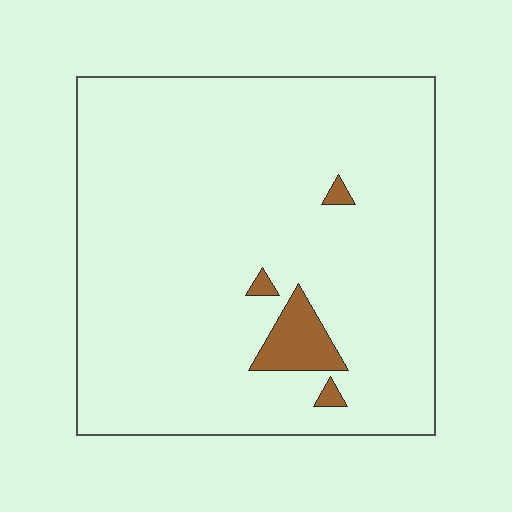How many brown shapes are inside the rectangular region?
4.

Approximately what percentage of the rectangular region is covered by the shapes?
Approximately 5%.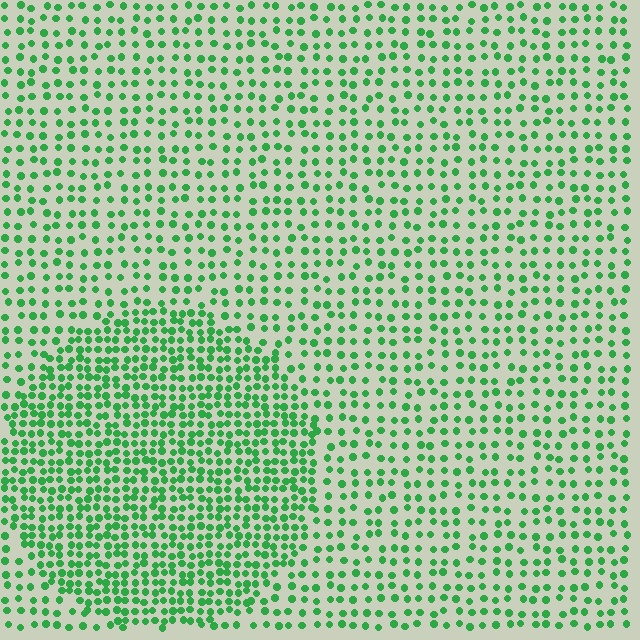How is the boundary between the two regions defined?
The boundary is defined by a change in element density (approximately 1.9x ratio). All elements are the same color, size, and shape.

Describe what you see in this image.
The image contains small green elements arranged at two different densities. A circle-shaped region is visible where the elements are more densely packed than the surrounding area.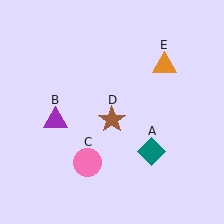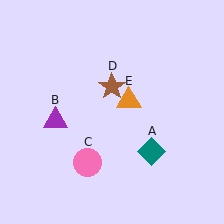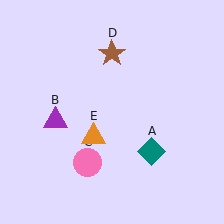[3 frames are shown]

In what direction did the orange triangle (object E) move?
The orange triangle (object E) moved down and to the left.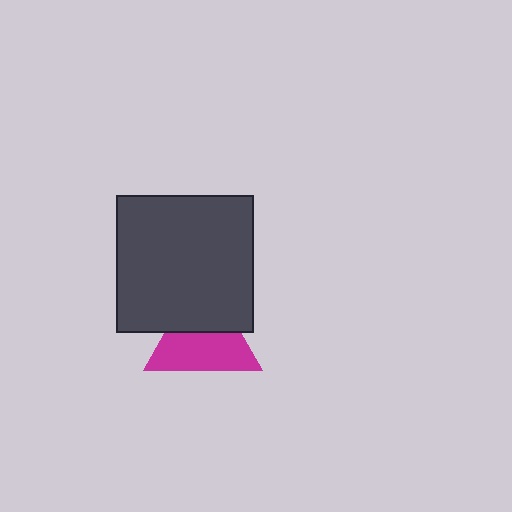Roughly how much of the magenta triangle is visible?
About half of it is visible (roughly 59%).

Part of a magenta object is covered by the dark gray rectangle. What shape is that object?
It is a triangle.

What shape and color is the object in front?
The object in front is a dark gray rectangle.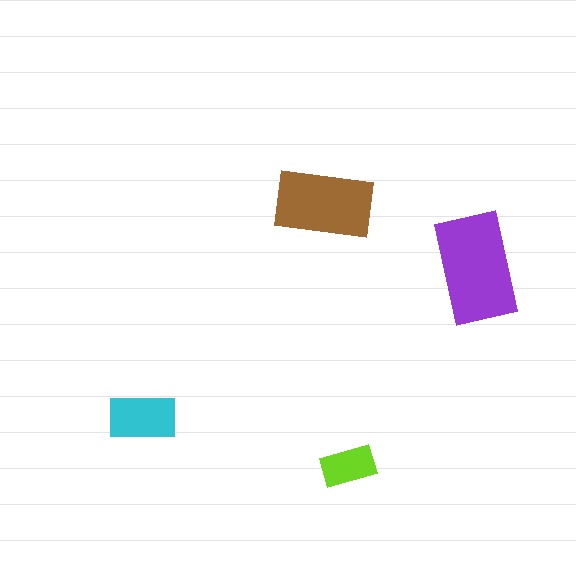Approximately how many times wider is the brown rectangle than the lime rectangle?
About 2 times wider.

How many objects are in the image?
There are 4 objects in the image.